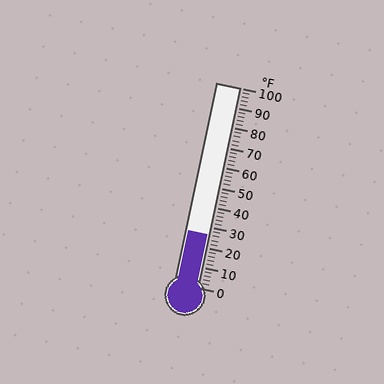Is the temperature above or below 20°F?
The temperature is above 20°F.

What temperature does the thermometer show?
The thermometer shows approximately 26°F.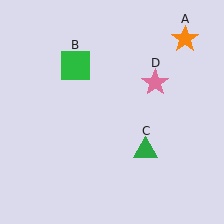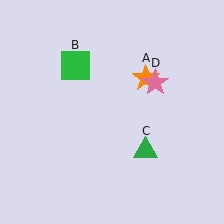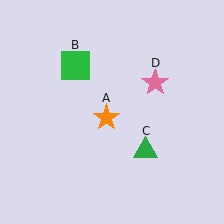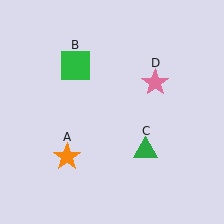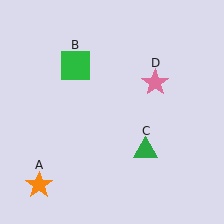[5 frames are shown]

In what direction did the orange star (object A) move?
The orange star (object A) moved down and to the left.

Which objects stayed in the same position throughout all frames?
Green square (object B) and green triangle (object C) and pink star (object D) remained stationary.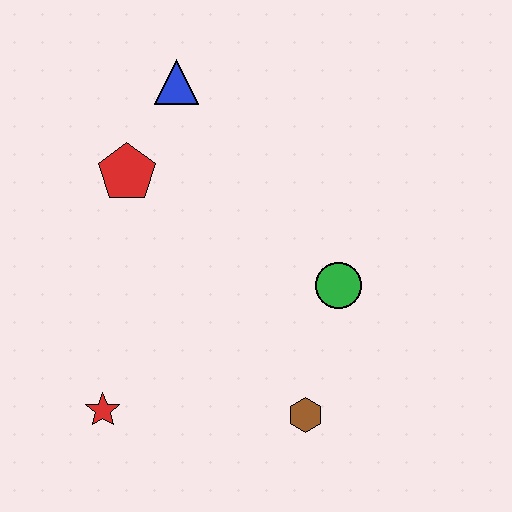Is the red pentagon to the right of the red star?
Yes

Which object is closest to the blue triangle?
The red pentagon is closest to the blue triangle.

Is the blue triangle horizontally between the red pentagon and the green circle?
Yes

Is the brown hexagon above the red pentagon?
No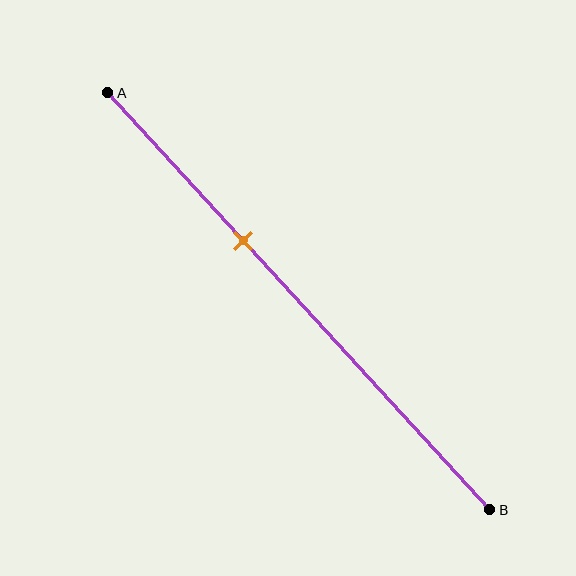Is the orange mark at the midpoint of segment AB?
No, the mark is at about 35% from A, not at the 50% midpoint.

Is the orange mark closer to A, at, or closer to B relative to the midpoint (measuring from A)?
The orange mark is closer to point A than the midpoint of segment AB.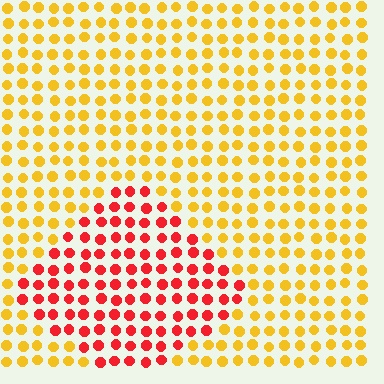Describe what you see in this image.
The image is filled with small yellow elements in a uniform arrangement. A diamond-shaped region is visible where the elements are tinted to a slightly different hue, forming a subtle color boundary.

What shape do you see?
I see a diamond.